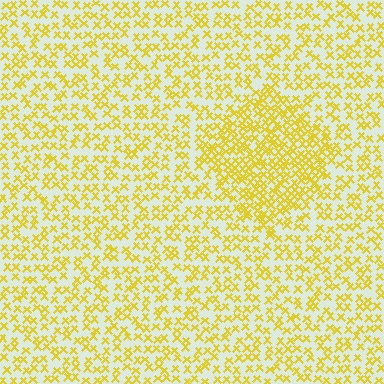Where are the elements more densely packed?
The elements are more densely packed inside the diamond boundary.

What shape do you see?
I see a diamond.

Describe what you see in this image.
The image contains small yellow elements arranged at two different densities. A diamond-shaped region is visible where the elements are more densely packed than the surrounding area.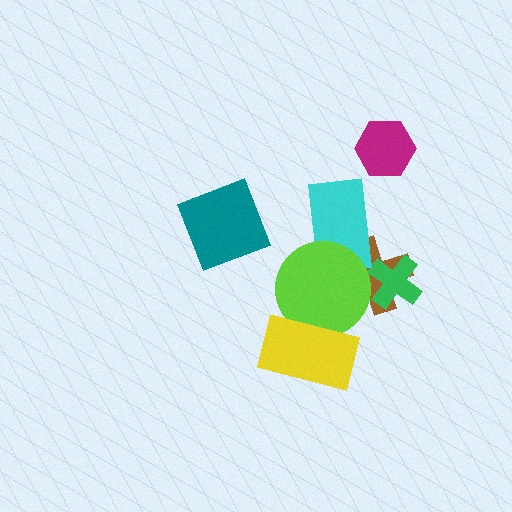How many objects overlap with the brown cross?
3 objects overlap with the brown cross.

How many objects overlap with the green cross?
1 object overlaps with the green cross.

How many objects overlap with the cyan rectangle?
2 objects overlap with the cyan rectangle.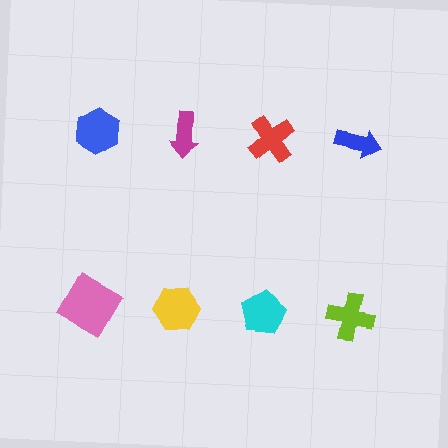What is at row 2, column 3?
A cyan pentagon.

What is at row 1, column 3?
A red cross.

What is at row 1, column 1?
A blue hexagon.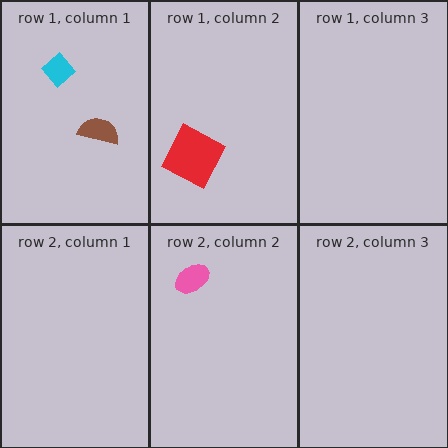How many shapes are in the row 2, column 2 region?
1.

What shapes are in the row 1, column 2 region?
The red square.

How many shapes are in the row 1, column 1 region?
2.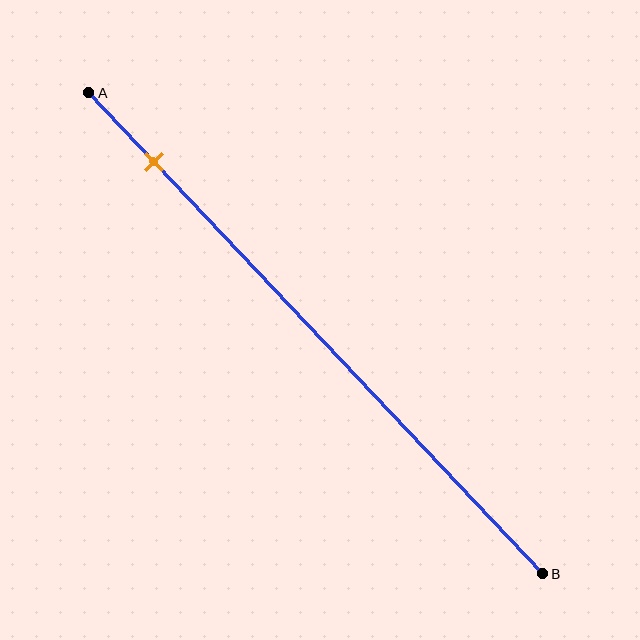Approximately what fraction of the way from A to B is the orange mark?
The orange mark is approximately 15% of the way from A to B.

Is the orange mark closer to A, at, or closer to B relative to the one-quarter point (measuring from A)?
The orange mark is closer to point A than the one-quarter point of segment AB.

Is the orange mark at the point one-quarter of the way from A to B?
No, the mark is at about 15% from A, not at the 25% one-quarter point.